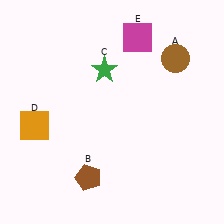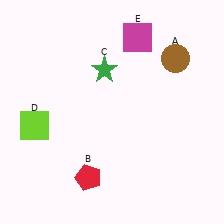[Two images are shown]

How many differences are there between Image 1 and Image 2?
There are 2 differences between the two images.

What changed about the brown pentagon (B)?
In Image 1, B is brown. In Image 2, it changed to red.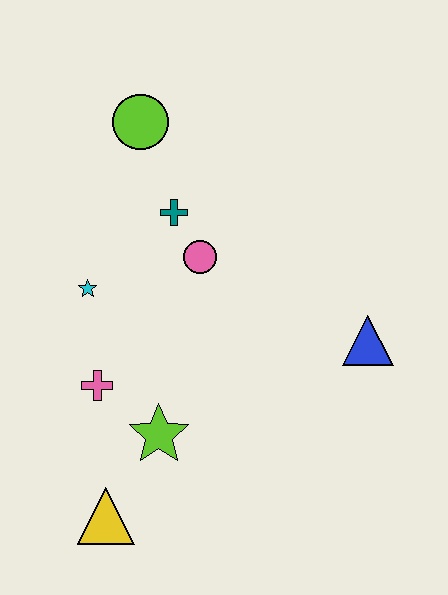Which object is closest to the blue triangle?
The pink circle is closest to the blue triangle.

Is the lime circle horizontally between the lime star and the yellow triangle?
Yes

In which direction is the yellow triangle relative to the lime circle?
The yellow triangle is below the lime circle.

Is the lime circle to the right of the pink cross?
Yes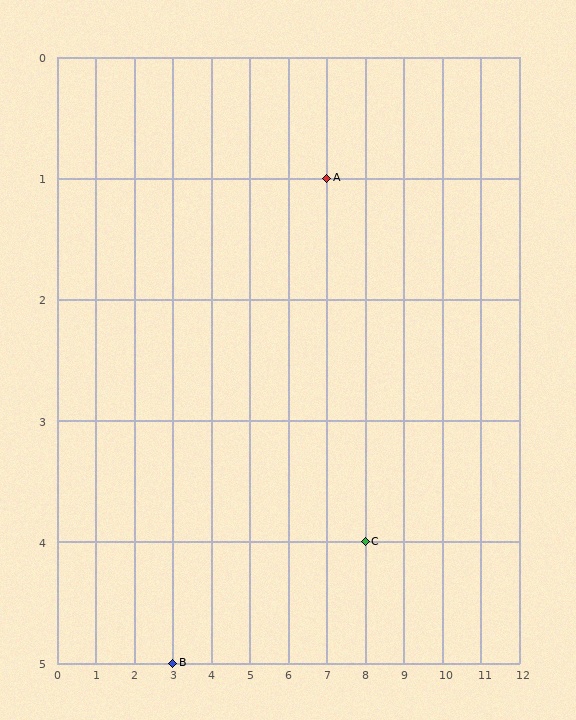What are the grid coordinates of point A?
Point A is at grid coordinates (7, 1).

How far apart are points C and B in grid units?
Points C and B are 5 columns and 1 row apart (about 5.1 grid units diagonally).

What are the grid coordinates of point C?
Point C is at grid coordinates (8, 4).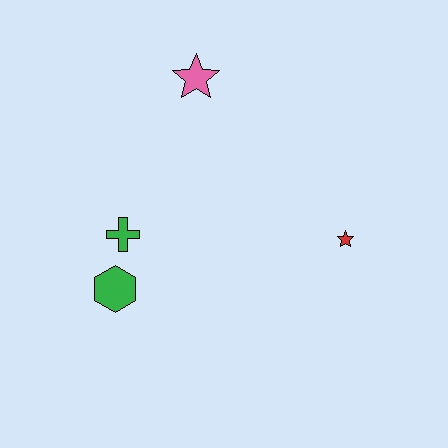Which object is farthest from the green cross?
The red star is farthest from the green cross.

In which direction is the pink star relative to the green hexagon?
The pink star is above the green hexagon.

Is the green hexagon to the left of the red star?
Yes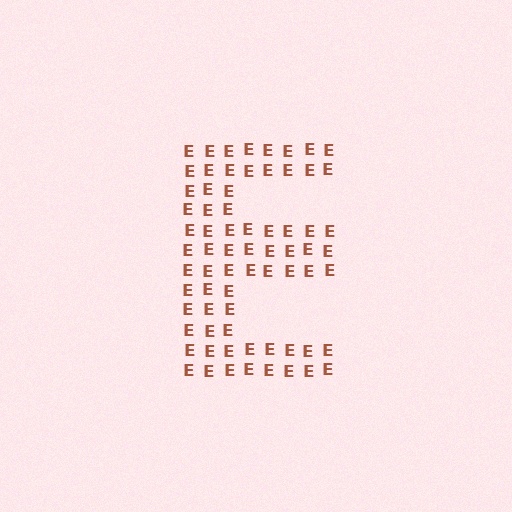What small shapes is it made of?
It is made of small letter E's.